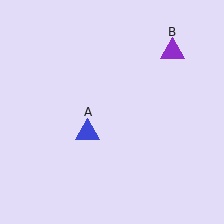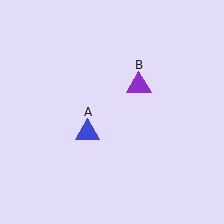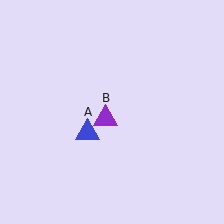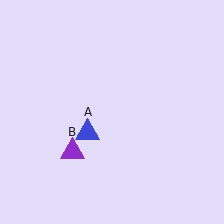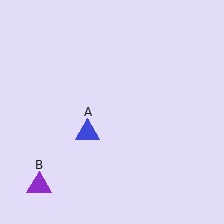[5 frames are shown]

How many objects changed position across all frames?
1 object changed position: purple triangle (object B).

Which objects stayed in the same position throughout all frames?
Blue triangle (object A) remained stationary.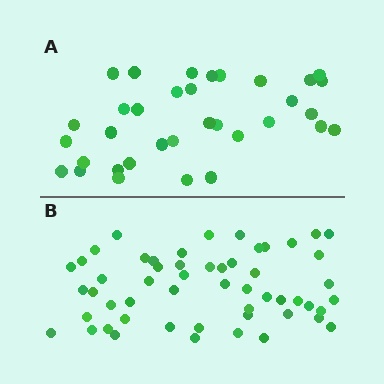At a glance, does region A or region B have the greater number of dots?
Region B (the bottom region) has more dots.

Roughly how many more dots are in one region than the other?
Region B has approximately 20 more dots than region A.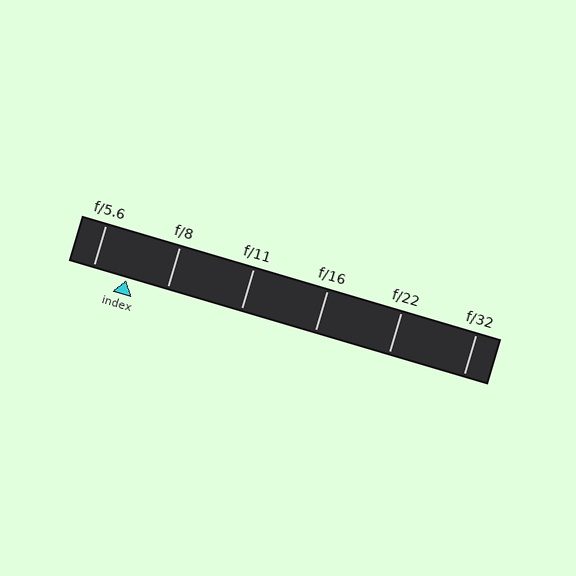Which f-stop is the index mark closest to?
The index mark is closest to f/5.6.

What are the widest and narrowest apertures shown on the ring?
The widest aperture shown is f/5.6 and the narrowest is f/32.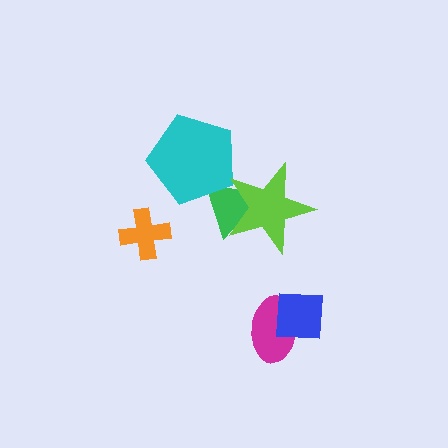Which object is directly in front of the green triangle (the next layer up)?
The cyan pentagon is directly in front of the green triangle.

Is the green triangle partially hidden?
Yes, it is partially covered by another shape.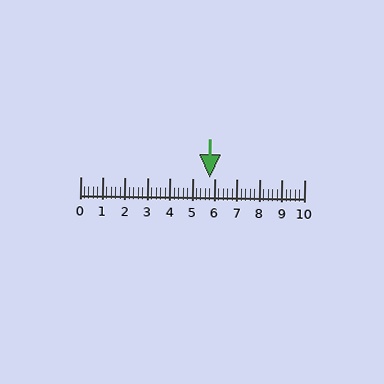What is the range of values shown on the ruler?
The ruler shows values from 0 to 10.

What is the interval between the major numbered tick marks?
The major tick marks are spaced 1 units apart.